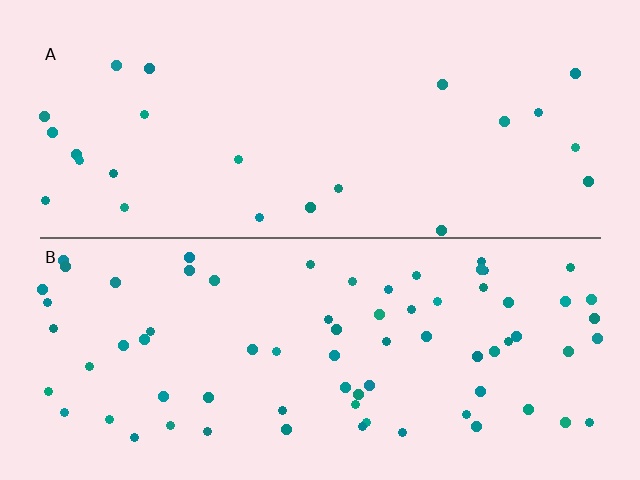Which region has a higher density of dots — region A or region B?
B (the bottom).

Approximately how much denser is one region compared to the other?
Approximately 3.0× — region B over region A.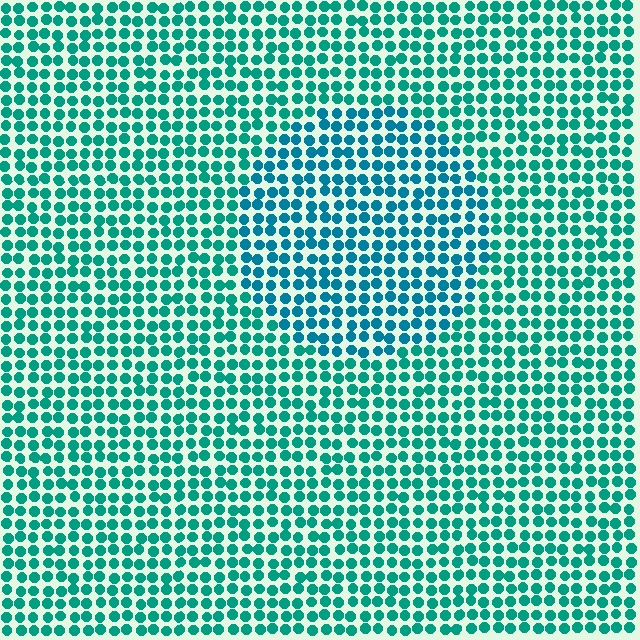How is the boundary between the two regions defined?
The boundary is defined purely by a slight shift in hue (about 23 degrees). Spacing, size, and orientation are identical on both sides.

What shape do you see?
I see a circle.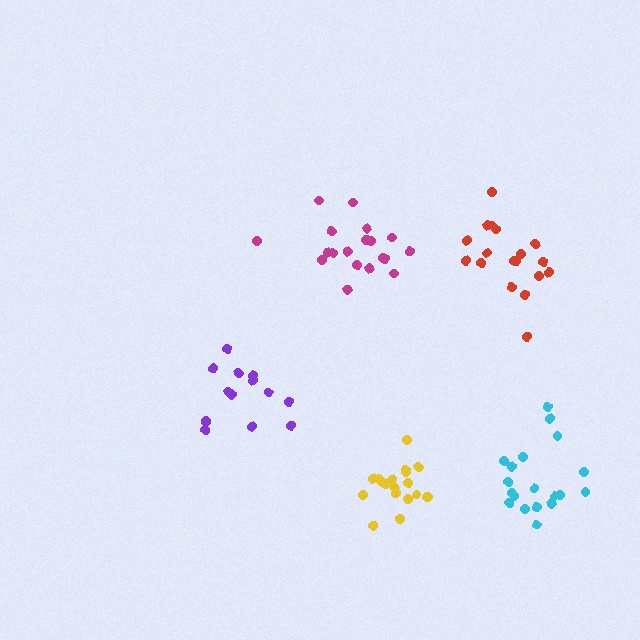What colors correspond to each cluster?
The clusters are colored: magenta, purple, yellow, red, cyan.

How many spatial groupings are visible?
There are 5 spatial groupings.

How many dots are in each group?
Group 1: 19 dots, Group 2: 14 dots, Group 3: 20 dots, Group 4: 18 dots, Group 5: 19 dots (90 total).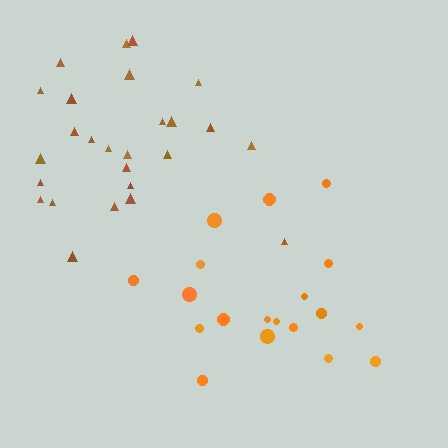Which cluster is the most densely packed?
Orange.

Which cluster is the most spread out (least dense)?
Brown.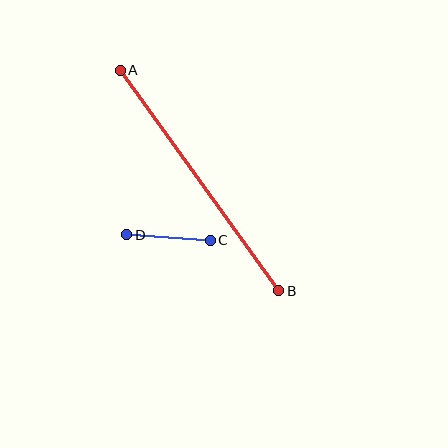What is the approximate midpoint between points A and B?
The midpoint is at approximately (199, 181) pixels.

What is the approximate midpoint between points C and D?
The midpoint is at approximately (169, 238) pixels.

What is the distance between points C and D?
The distance is approximately 83 pixels.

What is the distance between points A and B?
The distance is approximately 272 pixels.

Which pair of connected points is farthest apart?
Points A and B are farthest apart.